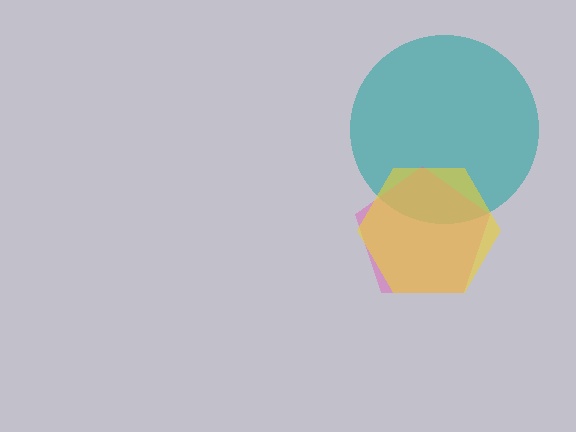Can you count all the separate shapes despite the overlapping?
Yes, there are 3 separate shapes.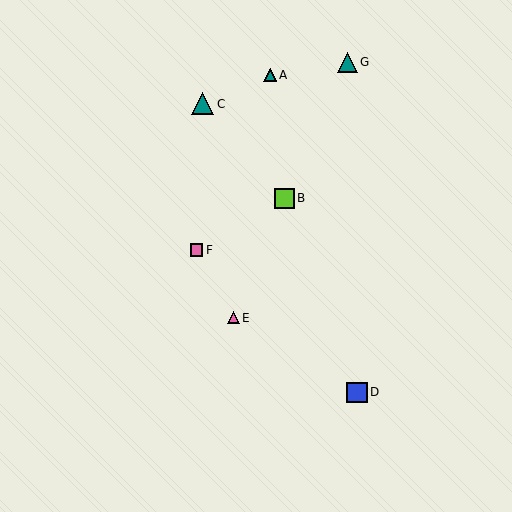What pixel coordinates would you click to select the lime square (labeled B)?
Click at (285, 198) to select the lime square B.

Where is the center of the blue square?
The center of the blue square is at (357, 392).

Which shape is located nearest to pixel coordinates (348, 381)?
The blue square (labeled D) at (357, 392) is nearest to that location.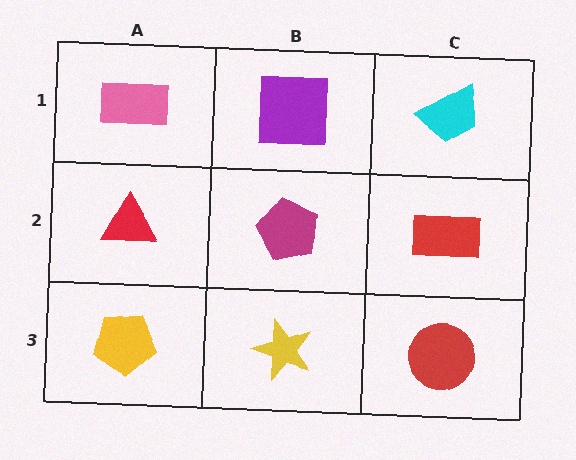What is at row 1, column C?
A cyan trapezoid.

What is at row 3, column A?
A yellow pentagon.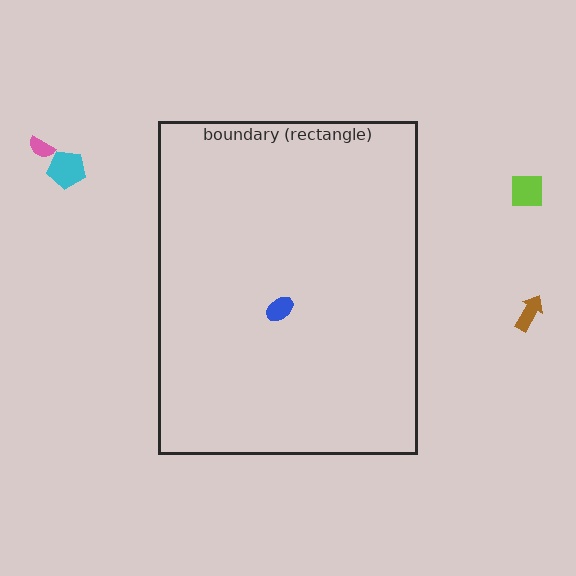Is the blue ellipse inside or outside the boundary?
Inside.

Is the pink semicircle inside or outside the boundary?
Outside.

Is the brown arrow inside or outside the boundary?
Outside.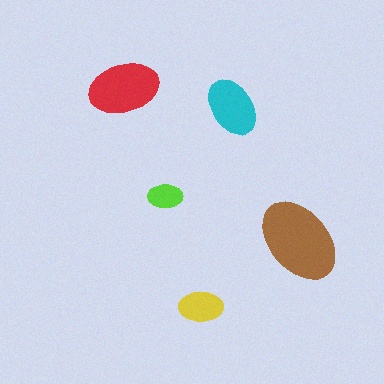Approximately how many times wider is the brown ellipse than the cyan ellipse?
About 1.5 times wider.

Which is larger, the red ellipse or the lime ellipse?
The red one.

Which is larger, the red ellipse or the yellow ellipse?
The red one.